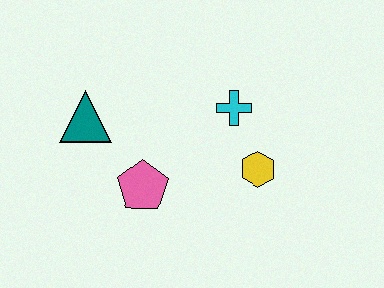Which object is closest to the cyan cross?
The yellow hexagon is closest to the cyan cross.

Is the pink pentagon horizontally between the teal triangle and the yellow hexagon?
Yes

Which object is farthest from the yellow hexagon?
The teal triangle is farthest from the yellow hexagon.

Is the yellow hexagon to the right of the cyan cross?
Yes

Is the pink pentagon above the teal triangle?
No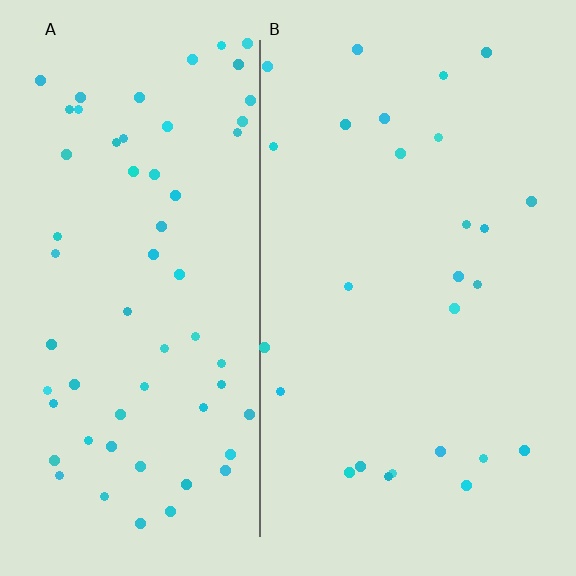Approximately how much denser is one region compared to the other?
Approximately 2.3× — region A over region B.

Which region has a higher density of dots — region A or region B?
A (the left).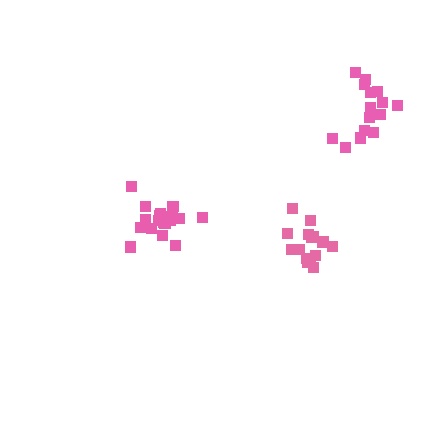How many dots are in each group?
Group 1: 20 dots, Group 2: 15 dots, Group 3: 16 dots (51 total).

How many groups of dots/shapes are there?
There are 3 groups.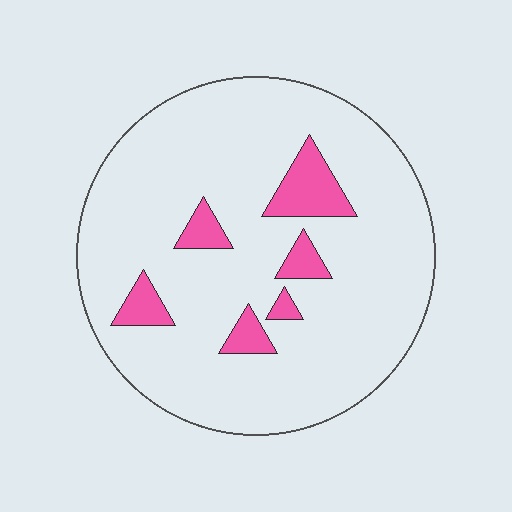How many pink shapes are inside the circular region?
6.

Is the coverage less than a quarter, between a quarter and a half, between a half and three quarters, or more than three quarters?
Less than a quarter.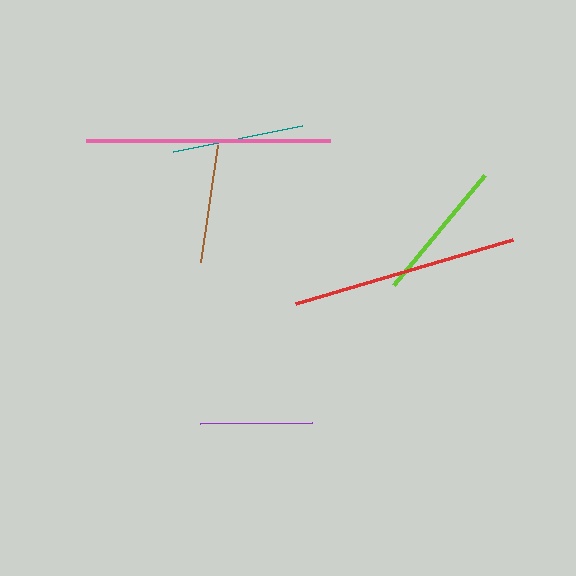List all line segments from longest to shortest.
From longest to shortest: pink, red, lime, teal, brown, purple.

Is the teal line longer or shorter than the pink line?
The pink line is longer than the teal line.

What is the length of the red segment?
The red segment is approximately 226 pixels long.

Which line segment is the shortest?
The purple line is the shortest at approximately 112 pixels.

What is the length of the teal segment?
The teal segment is approximately 132 pixels long.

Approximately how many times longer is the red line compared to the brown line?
The red line is approximately 1.9 times the length of the brown line.